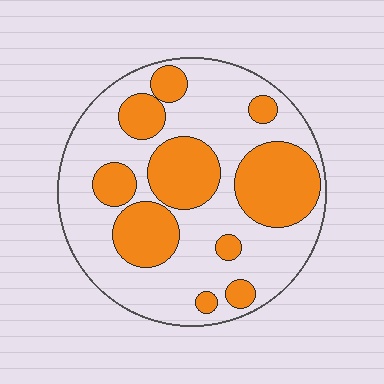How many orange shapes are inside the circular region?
10.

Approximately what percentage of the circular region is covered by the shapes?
Approximately 35%.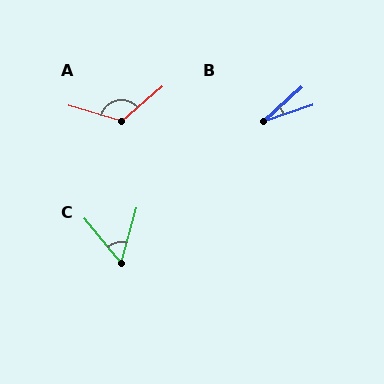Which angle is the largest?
A, at approximately 123 degrees.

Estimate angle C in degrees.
Approximately 55 degrees.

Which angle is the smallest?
B, at approximately 23 degrees.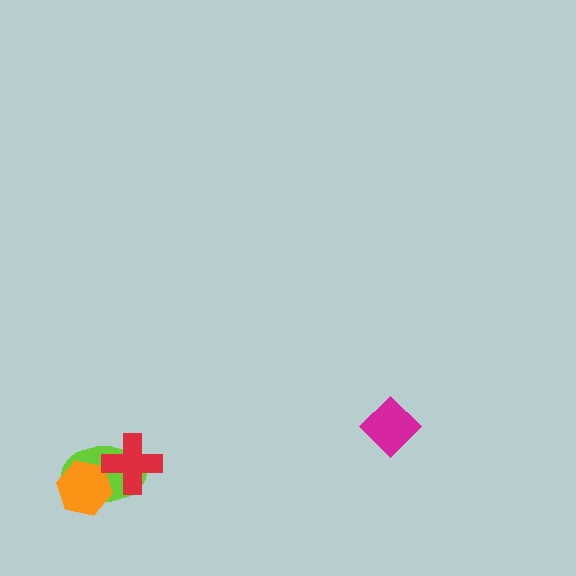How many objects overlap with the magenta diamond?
0 objects overlap with the magenta diamond.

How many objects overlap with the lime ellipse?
2 objects overlap with the lime ellipse.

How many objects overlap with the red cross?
1 object overlaps with the red cross.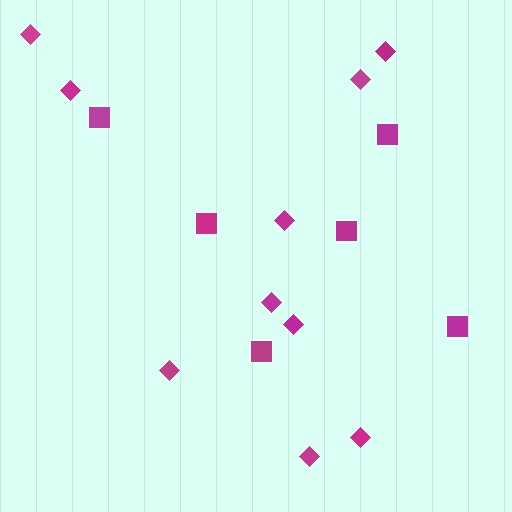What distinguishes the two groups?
There are 2 groups: one group of diamonds (10) and one group of squares (6).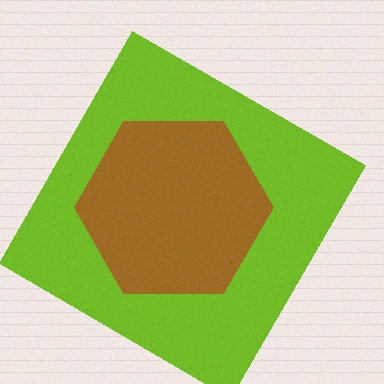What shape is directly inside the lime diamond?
The brown hexagon.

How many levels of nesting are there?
2.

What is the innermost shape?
The brown hexagon.